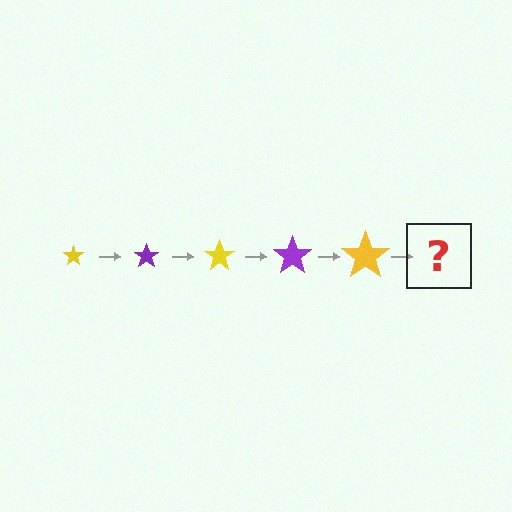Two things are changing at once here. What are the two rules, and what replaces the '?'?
The two rules are that the star grows larger each step and the color cycles through yellow and purple. The '?' should be a purple star, larger than the previous one.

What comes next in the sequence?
The next element should be a purple star, larger than the previous one.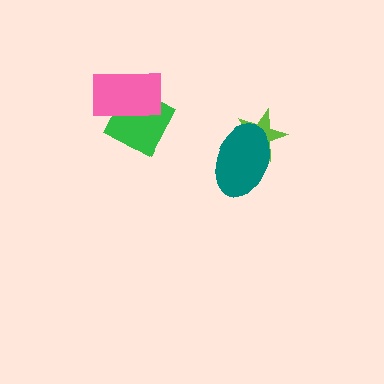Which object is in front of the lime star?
The teal ellipse is in front of the lime star.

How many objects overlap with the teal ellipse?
1 object overlaps with the teal ellipse.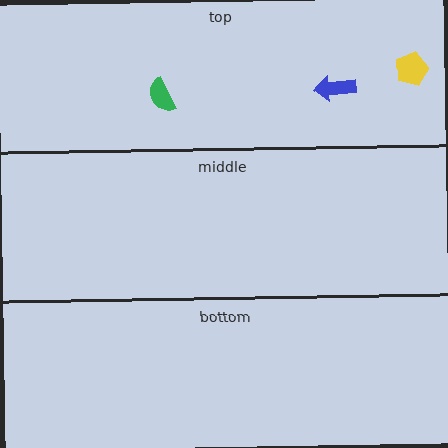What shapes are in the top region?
The green semicircle, the yellow pentagon, the blue arrow.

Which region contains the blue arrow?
The top region.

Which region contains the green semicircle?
The top region.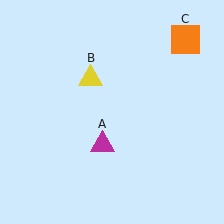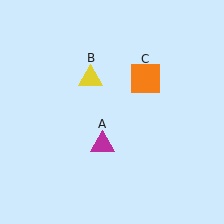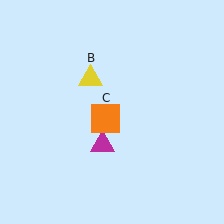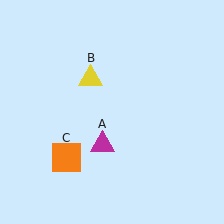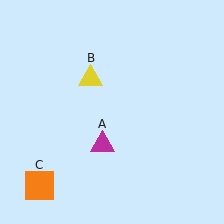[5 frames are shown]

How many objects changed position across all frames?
1 object changed position: orange square (object C).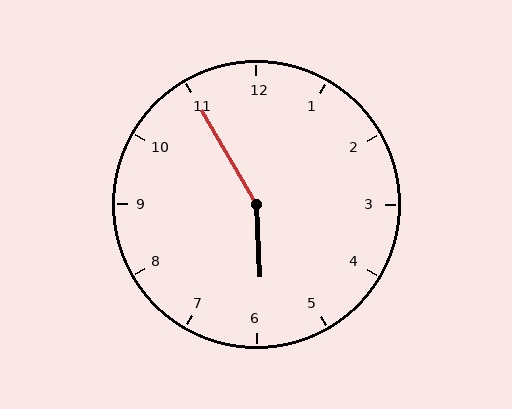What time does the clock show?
5:55.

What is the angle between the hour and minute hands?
Approximately 152 degrees.